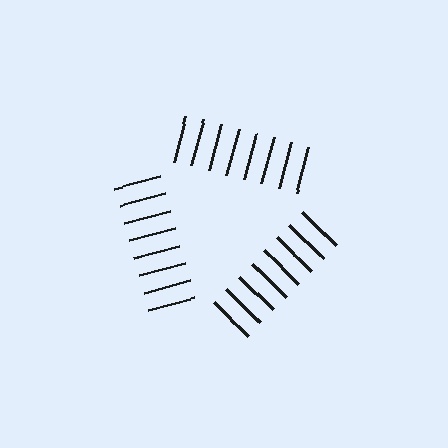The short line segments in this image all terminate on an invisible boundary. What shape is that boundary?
An illusory triangle — the line segments terminate on its edges but no continuous stroke is drawn.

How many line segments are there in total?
24 — 8 along each of the 3 edges.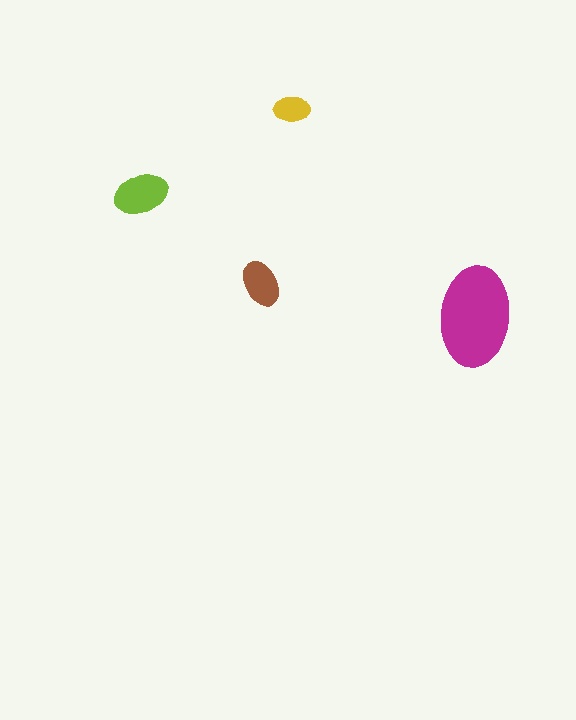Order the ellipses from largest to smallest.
the magenta one, the lime one, the brown one, the yellow one.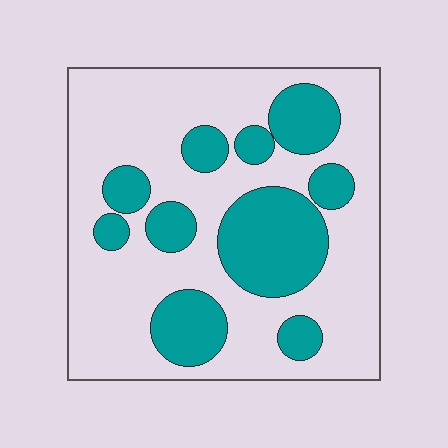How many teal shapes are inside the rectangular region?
10.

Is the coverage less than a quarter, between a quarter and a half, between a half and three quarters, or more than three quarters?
Between a quarter and a half.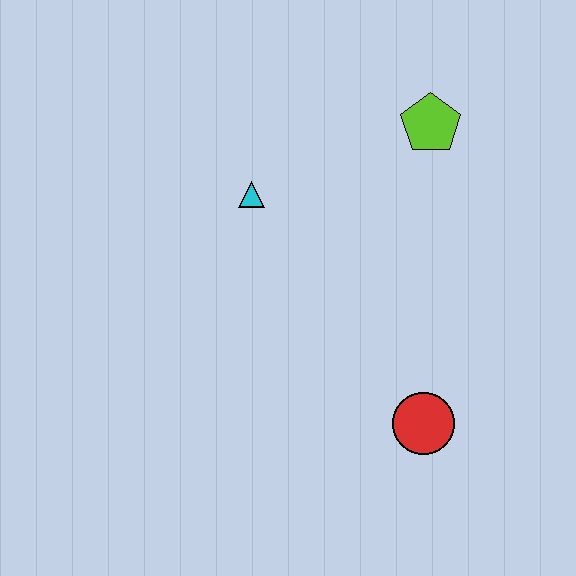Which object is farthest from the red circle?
The lime pentagon is farthest from the red circle.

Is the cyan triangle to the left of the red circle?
Yes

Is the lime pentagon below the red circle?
No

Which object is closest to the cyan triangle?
The lime pentagon is closest to the cyan triangle.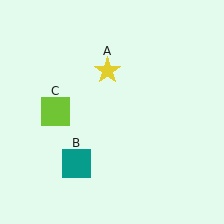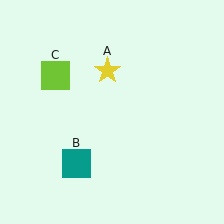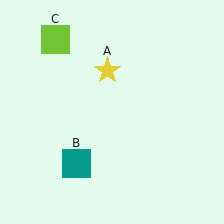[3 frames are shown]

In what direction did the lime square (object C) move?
The lime square (object C) moved up.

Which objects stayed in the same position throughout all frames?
Yellow star (object A) and teal square (object B) remained stationary.